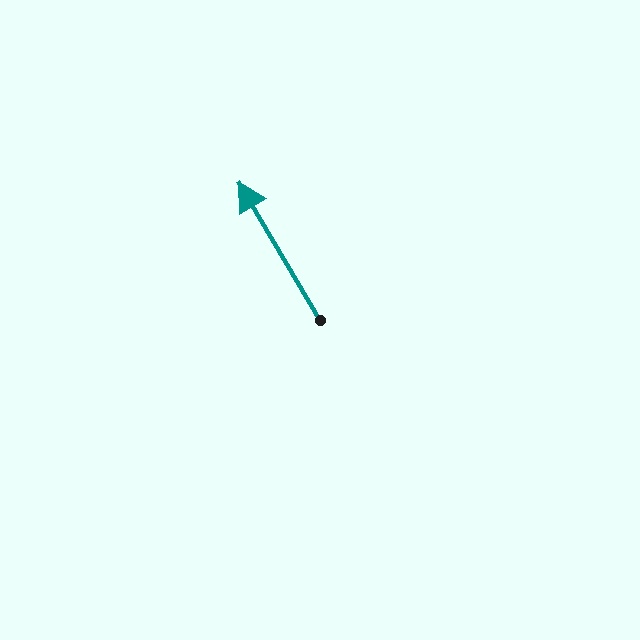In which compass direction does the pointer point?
Northwest.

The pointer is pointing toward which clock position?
Roughly 11 o'clock.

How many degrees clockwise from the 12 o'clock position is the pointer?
Approximately 329 degrees.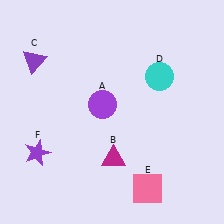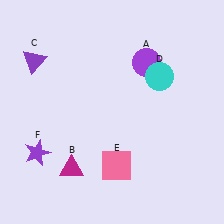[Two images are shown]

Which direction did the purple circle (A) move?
The purple circle (A) moved right.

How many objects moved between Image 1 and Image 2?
3 objects moved between the two images.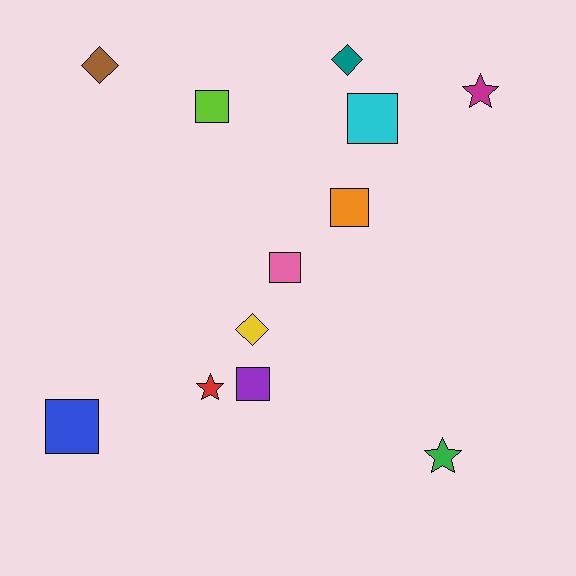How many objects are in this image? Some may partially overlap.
There are 12 objects.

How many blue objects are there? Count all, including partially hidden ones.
There is 1 blue object.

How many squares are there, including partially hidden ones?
There are 6 squares.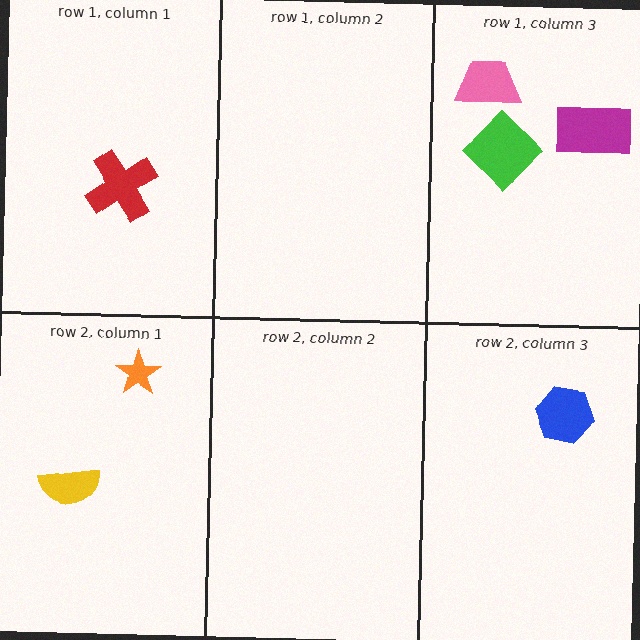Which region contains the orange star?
The row 2, column 1 region.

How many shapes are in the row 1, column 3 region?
3.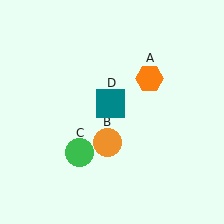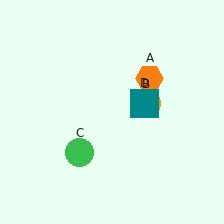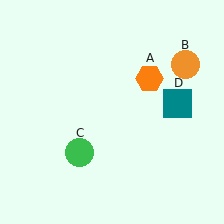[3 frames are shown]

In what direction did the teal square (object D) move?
The teal square (object D) moved right.